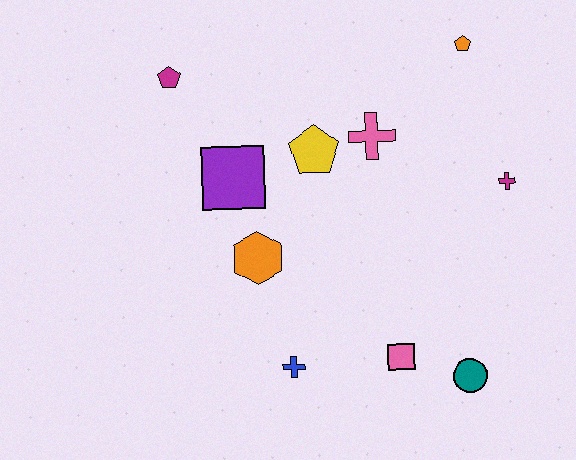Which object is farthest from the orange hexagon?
The orange pentagon is farthest from the orange hexagon.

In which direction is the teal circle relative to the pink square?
The teal circle is to the right of the pink square.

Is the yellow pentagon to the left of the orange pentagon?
Yes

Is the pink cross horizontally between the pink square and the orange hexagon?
Yes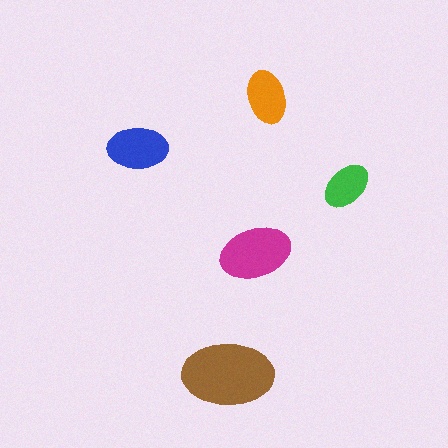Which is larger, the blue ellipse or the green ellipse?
The blue one.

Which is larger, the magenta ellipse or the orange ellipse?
The magenta one.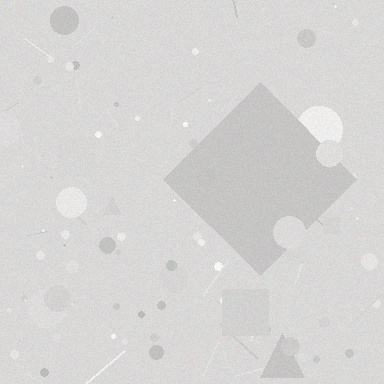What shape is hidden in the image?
A diamond is hidden in the image.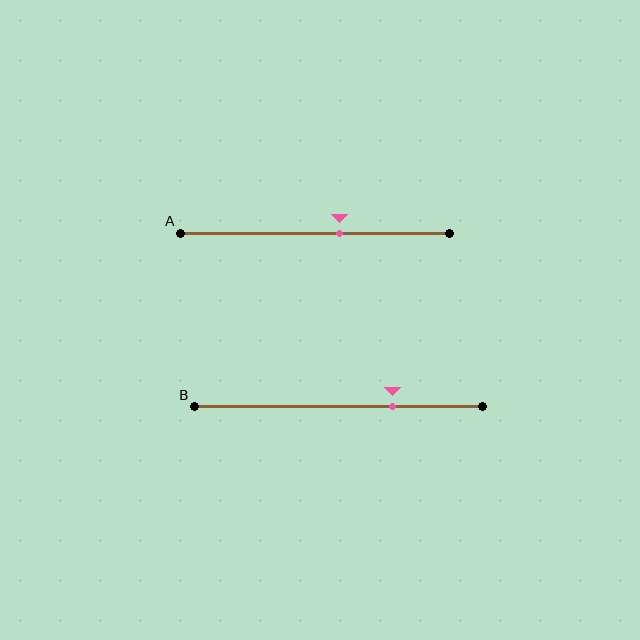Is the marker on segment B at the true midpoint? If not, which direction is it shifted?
No, the marker on segment B is shifted to the right by about 19% of the segment length.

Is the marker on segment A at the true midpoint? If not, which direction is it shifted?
No, the marker on segment A is shifted to the right by about 9% of the segment length.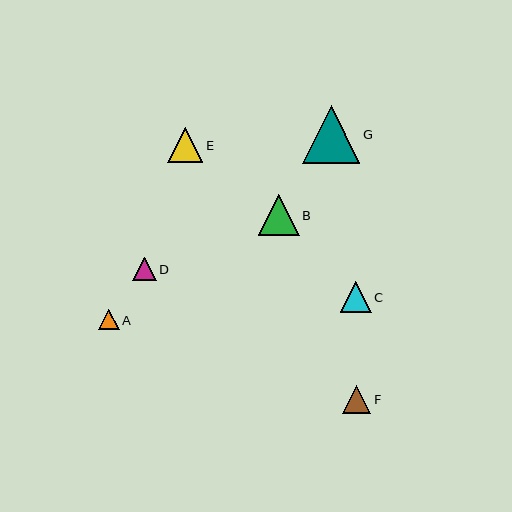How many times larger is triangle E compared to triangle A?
Triangle E is approximately 1.8 times the size of triangle A.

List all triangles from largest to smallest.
From largest to smallest: G, B, E, C, F, D, A.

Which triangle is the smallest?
Triangle A is the smallest with a size of approximately 20 pixels.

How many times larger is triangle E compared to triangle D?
Triangle E is approximately 1.5 times the size of triangle D.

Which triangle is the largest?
Triangle G is the largest with a size of approximately 57 pixels.